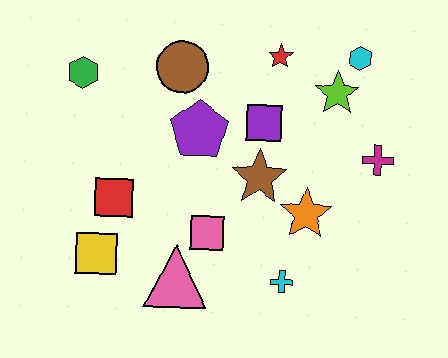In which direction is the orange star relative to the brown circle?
The orange star is below the brown circle.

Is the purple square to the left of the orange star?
Yes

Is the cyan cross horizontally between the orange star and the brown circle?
Yes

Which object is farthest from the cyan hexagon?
The yellow square is farthest from the cyan hexagon.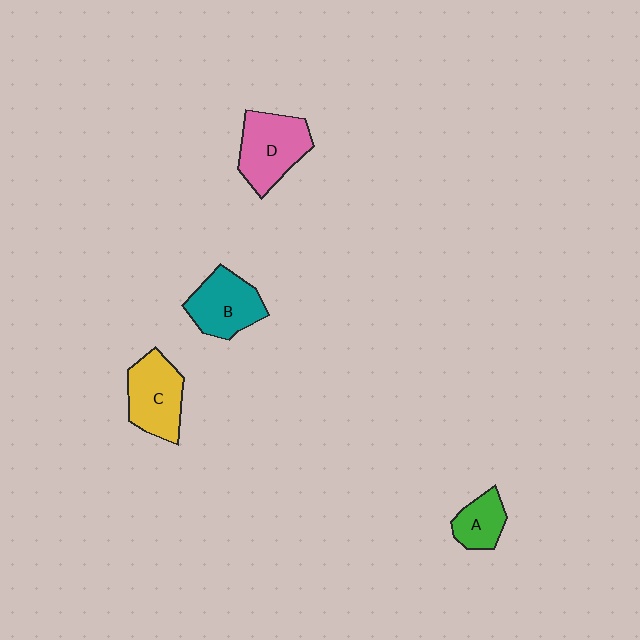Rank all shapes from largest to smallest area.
From largest to smallest: D (pink), C (yellow), B (teal), A (green).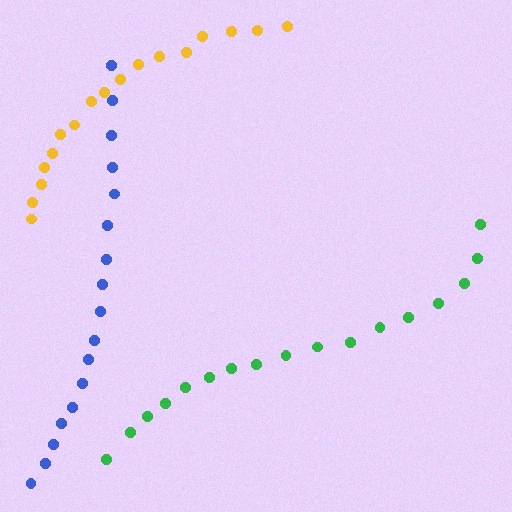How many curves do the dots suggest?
There are 3 distinct paths.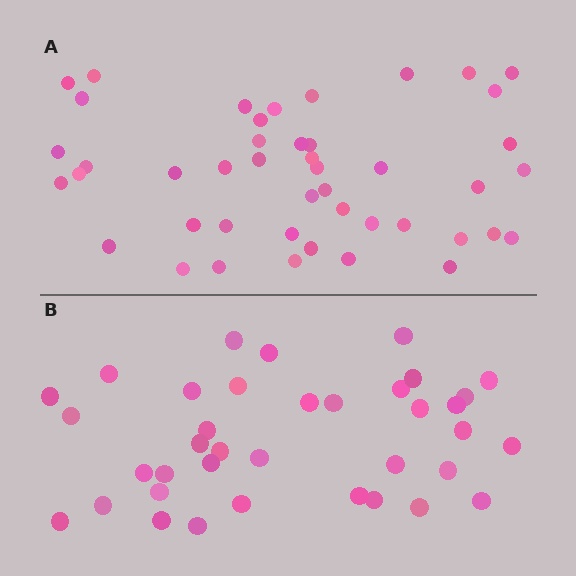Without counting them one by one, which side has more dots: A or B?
Region A (the top region) has more dots.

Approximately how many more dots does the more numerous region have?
Region A has roughly 8 or so more dots than region B.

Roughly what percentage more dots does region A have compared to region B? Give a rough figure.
About 20% more.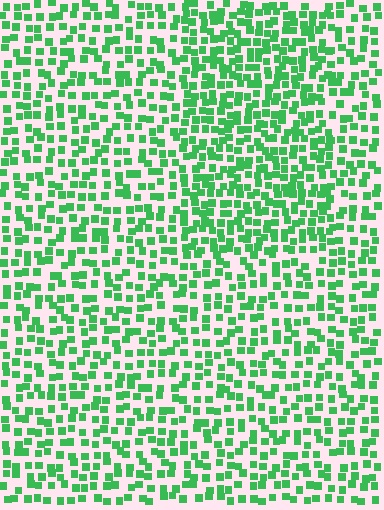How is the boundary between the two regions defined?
The boundary is defined by a change in element density (approximately 1.5x ratio). All elements are the same color, size, and shape.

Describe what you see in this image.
The image contains small green elements arranged at two different densities. A rectangle-shaped region is visible where the elements are more densely packed than the surrounding area.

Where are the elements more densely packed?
The elements are more densely packed inside the rectangle boundary.